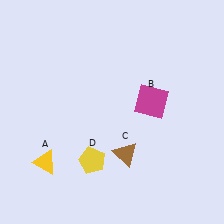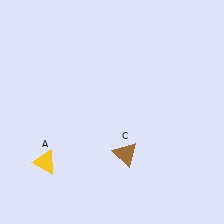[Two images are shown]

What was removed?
The yellow pentagon (D), the magenta square (B) were removed in Image 2.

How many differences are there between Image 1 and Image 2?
There are 2 differences between the two images.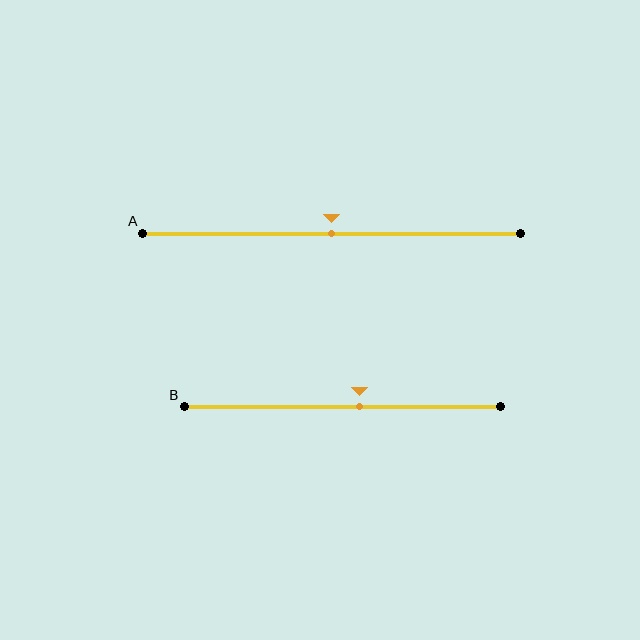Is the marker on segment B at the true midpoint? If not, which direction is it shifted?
No, the marker on segment B is shifted to the right by about 5% of the segment length.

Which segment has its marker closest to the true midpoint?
Segment A has its marker closest to the true midpoint.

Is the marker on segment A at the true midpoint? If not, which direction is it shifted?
Yes, the marker on segment A is at the true midpoint.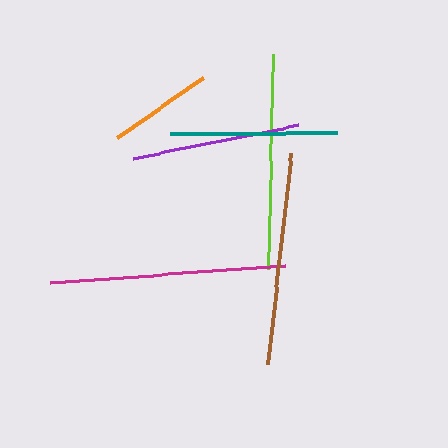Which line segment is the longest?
The magenta line is the longest at approximately 235 pixels.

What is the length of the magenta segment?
The magenta segment is approximately 235 pixels long.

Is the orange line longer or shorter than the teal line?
The teal line is longer than the orange line.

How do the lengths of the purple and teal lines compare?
The purple and teal lines are approximately the same length.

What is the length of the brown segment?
The brown segment is approximately 211 pixels long.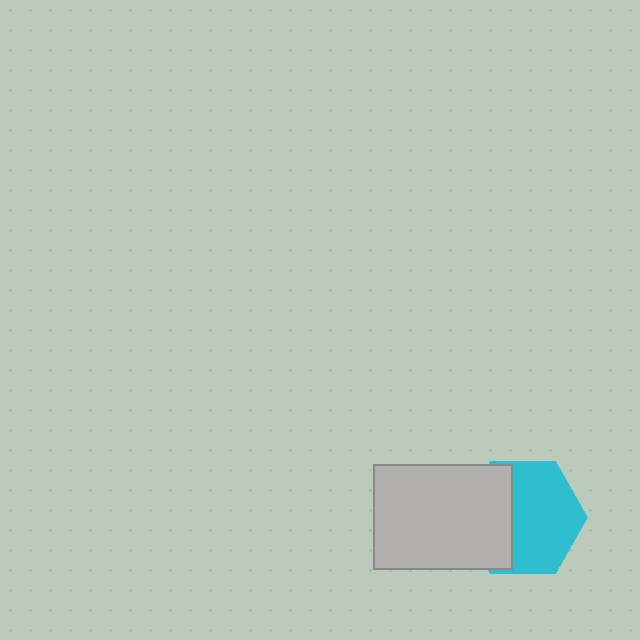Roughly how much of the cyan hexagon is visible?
About half of it is visible (roughly 61%).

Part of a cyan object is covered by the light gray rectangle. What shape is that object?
It is a hexagon.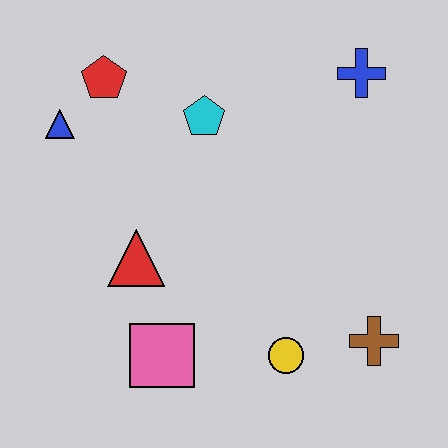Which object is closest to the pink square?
The red triangle is closest to the pink square.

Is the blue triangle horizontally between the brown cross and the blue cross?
No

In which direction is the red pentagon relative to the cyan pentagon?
The red pentagon is to the left of the cyan pentagon.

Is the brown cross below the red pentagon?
Yes